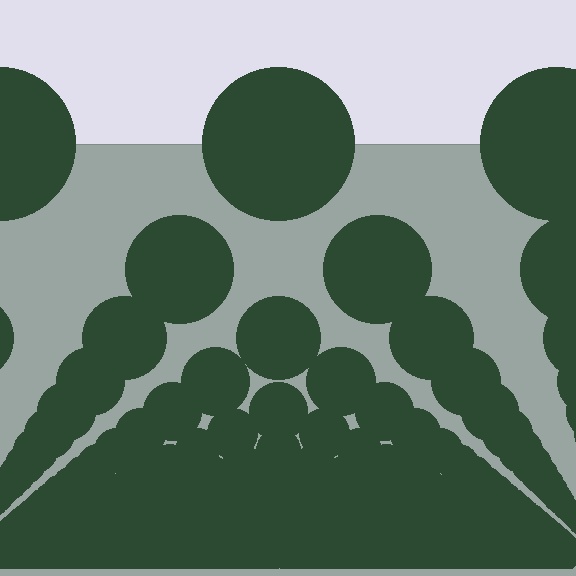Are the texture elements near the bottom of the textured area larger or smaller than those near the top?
Smaller. The gradient is inverted — elements near the bottom are smaller and denser.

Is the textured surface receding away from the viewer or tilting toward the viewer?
The surface appears to tilt toward the viewer. Texture elements get larger and sparser toward the top.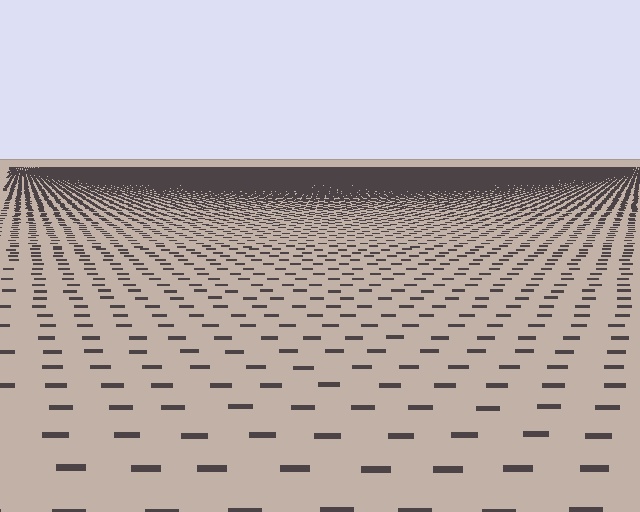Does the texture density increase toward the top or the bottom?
Density increases toward the top.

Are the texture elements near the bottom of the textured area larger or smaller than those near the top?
Larger. Near the bottom, elements are closer to the viewer and appear at a bigger on-screen size.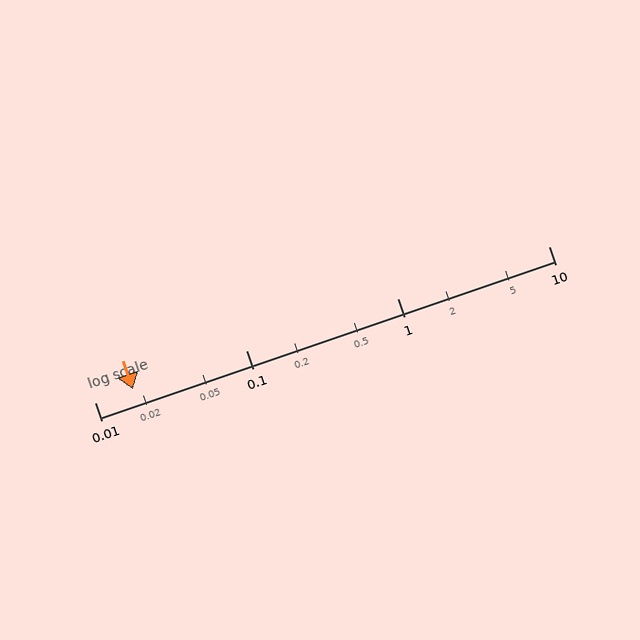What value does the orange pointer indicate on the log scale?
The pointer indicates approximately 0.018.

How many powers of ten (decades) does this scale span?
The scale spans 3 decades, from 0.01 to 10.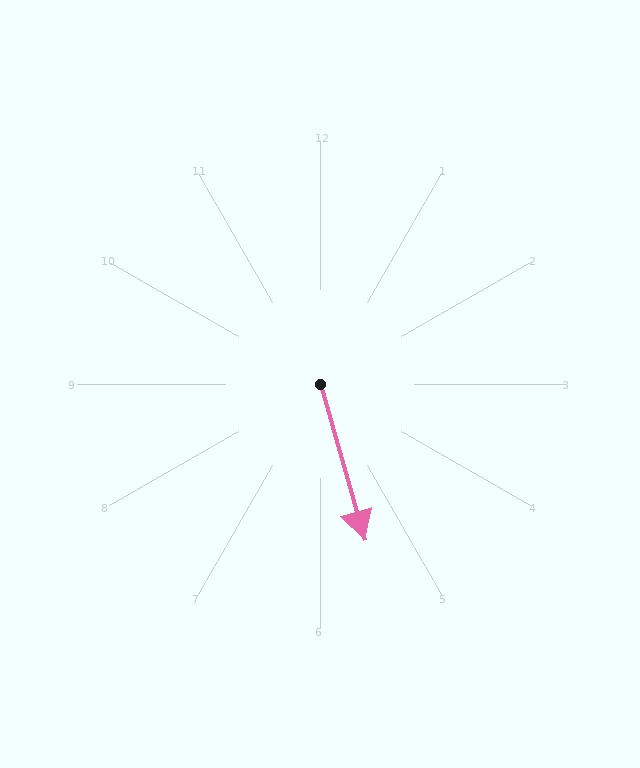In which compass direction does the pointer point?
South.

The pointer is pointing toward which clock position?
Roughly 5 o'clock.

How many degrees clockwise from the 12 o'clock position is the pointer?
Approximately 164 degrees.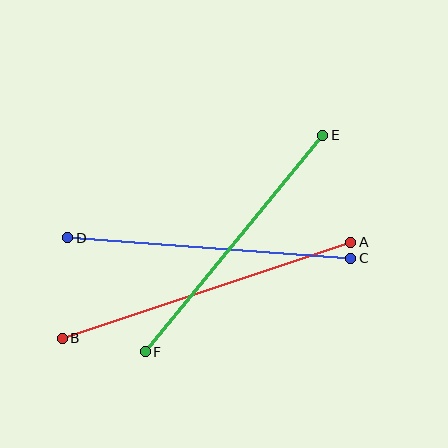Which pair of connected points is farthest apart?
Points A and B are farthest apart.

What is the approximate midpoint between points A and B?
The midpoint is at approximately (207, 290) pixels.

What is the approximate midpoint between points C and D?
The midpoint is at approximately (209, 248) pixels.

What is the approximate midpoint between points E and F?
The midpoint is at approximately (234, 243) pixels.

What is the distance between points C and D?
The distance is approximately 284 pixels.